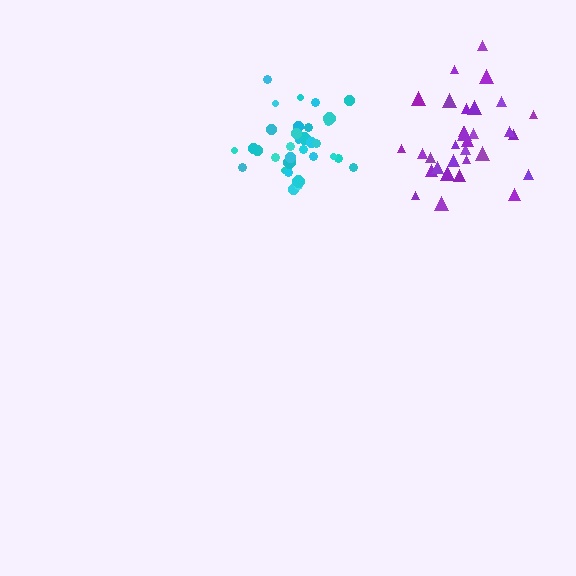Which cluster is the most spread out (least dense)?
Purple.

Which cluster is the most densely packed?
Cyan.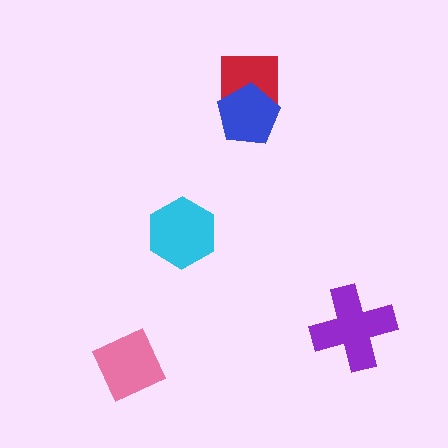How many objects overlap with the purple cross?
0 objects overlap with the purple cross.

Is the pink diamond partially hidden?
No, no other shape covers it.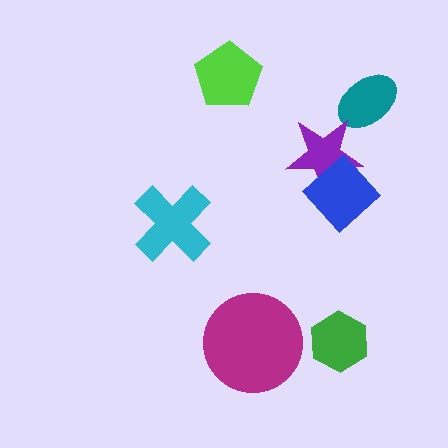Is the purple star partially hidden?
Yes, it is partially covered by another shape.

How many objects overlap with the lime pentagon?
0 objects overlap with the lime pentagon.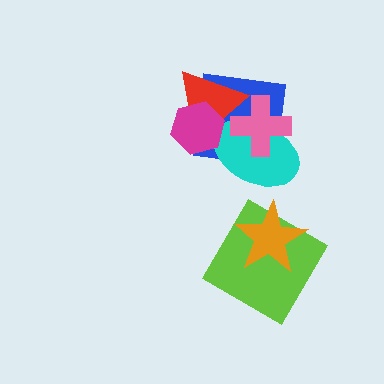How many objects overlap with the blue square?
4 objects overlap with the blue square.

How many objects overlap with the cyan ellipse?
4 objects overlap with the cyan ellipse.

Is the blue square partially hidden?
Yes, it is partially covered by another shape.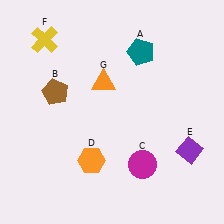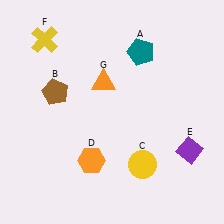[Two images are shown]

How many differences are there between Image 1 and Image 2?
There is 1 difference between the two images.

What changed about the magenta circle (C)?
In Image 1, C is magenta. In Image 2, it changed to yellow.